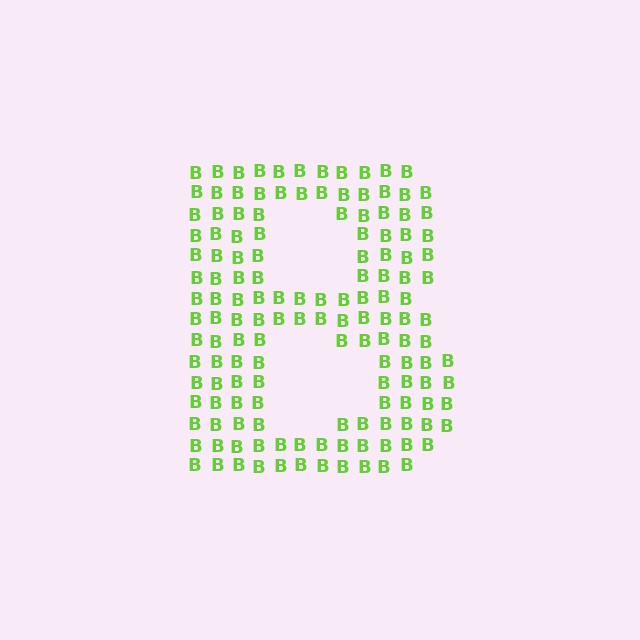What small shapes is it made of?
It is made of small letter B's.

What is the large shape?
The large shape is the letter B.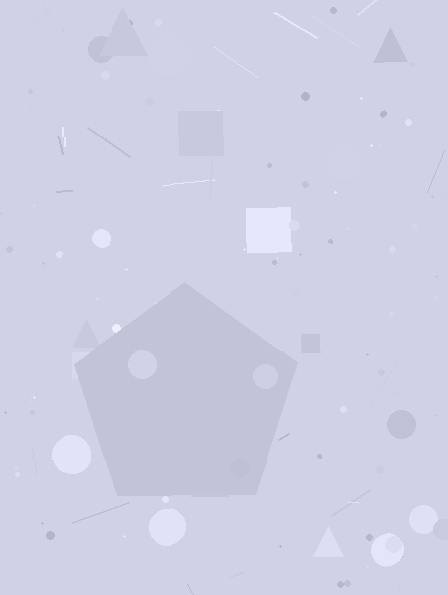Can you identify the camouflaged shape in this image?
The camouflaged shape is a pentagon.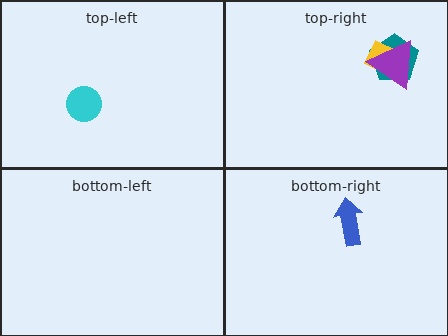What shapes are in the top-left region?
The cyan circle.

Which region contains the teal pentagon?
The top-right region.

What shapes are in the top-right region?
The teal pentagon, the yellow diamond, the purple triangle.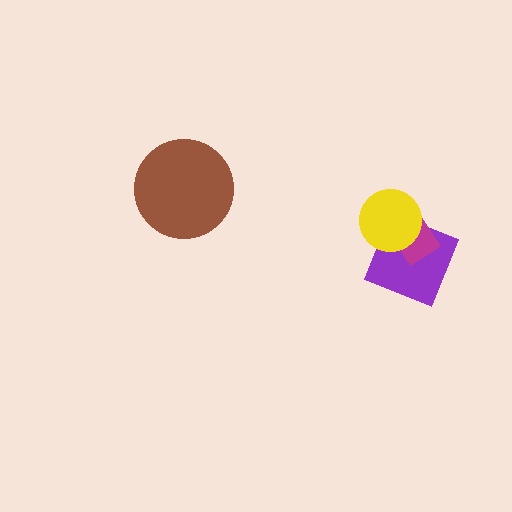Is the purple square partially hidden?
Yes, it is partially covered by another shape.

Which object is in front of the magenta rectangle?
The yellow circle is in front of the magenta rectangle.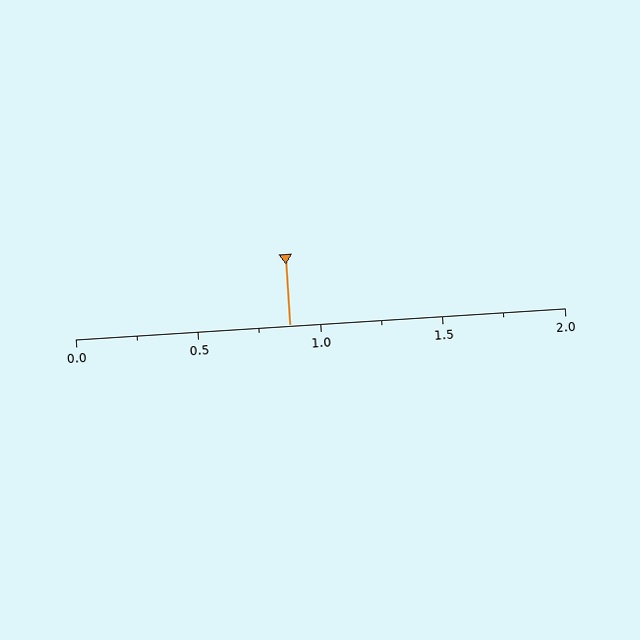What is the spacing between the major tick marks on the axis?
The major ticks are spaced 0.5 apart.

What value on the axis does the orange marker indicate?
The marker indicates approximately 0.88.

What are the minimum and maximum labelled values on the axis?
The axis runs from 0.0 to 2.0.